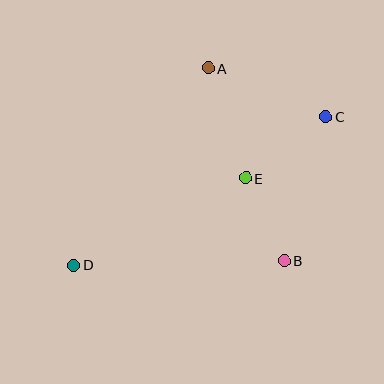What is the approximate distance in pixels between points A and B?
The distance between A and B is approximately 207 pixels.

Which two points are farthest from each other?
Points C and D are farthest from each other.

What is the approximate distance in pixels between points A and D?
The distance between A and D is approximately 239 pixels.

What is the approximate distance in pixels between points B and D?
The distance between B and D is approximately 211 pixels.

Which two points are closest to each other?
Points B and E are closest to each other.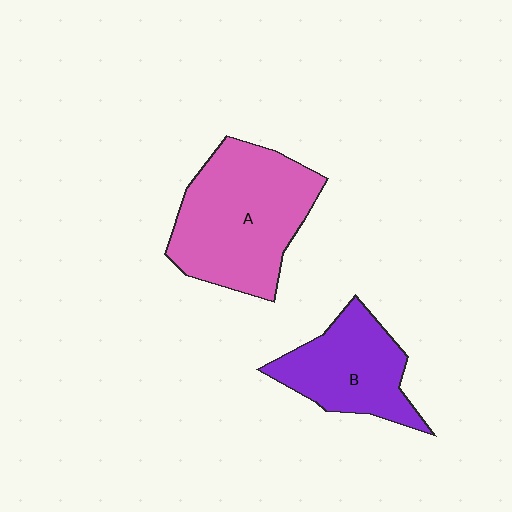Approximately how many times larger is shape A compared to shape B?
Approximately 1.5 times.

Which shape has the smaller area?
Shape B (purple).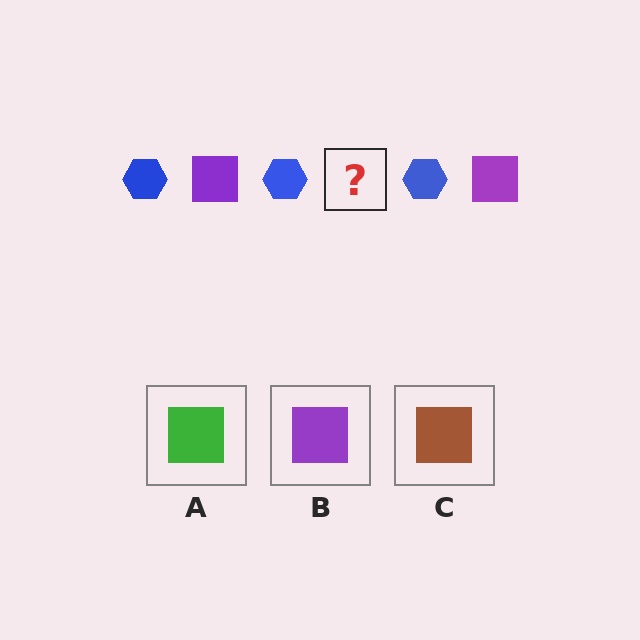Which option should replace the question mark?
Option B.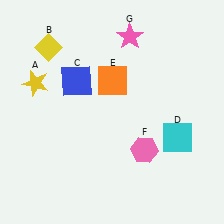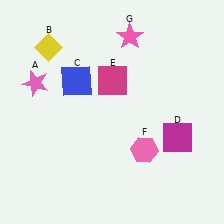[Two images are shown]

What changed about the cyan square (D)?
In Image 1, D is cyan. In Image 2, it changed to magenta.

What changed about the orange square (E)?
In Image 1, E is orange. In Image 2, it changed to magenta.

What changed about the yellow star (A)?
In Image 1, A is yellow. In Image 2, it changed to pink.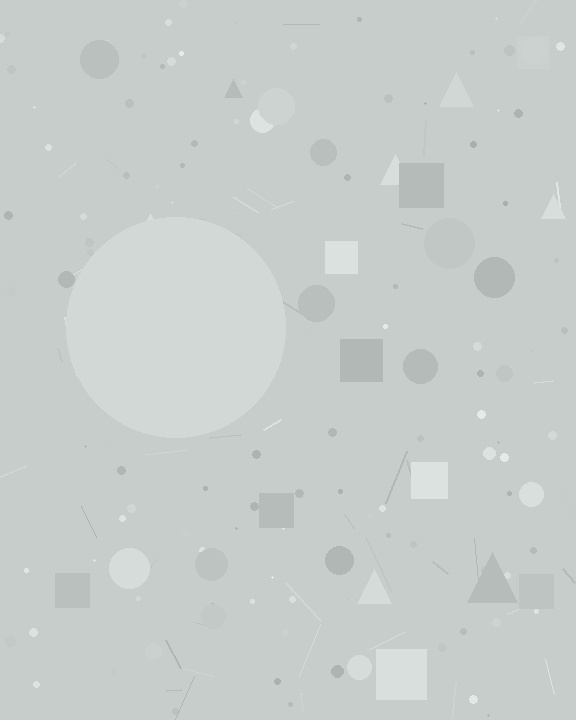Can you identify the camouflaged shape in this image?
The camouflaged shape is a circle.